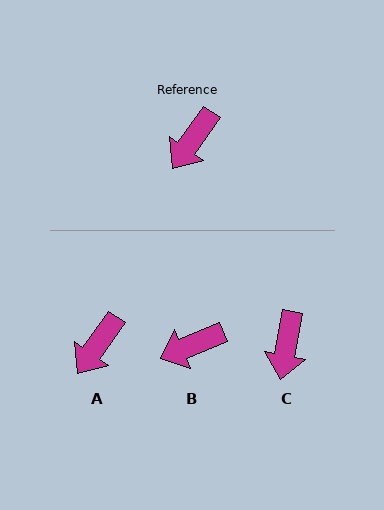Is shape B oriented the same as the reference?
No, it is off by about 33 degrees.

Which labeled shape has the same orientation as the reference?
A.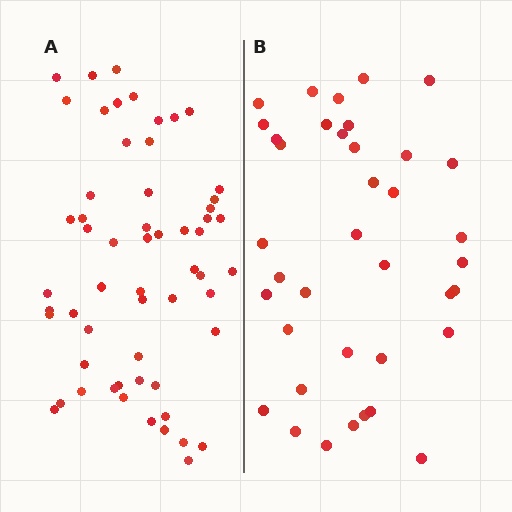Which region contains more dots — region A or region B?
Region A (the left region) has more dots.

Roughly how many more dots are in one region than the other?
Region A has approximately 20 more dots than region B.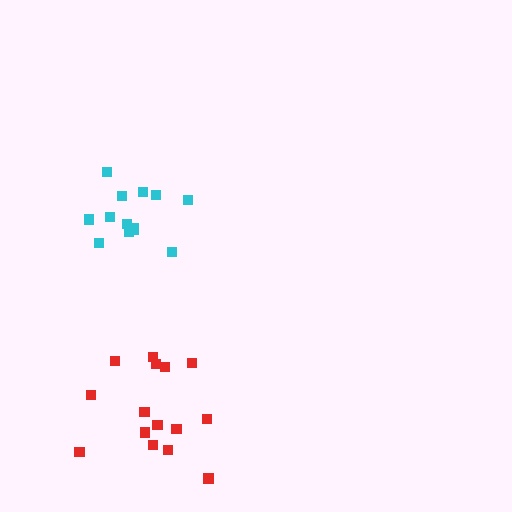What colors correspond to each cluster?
The clusters are colored: cyan, red.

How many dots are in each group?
Group 1: 13 dots, Group 2: 15 dots (28 total).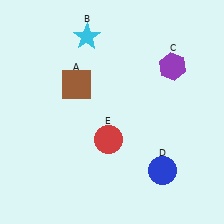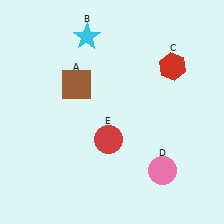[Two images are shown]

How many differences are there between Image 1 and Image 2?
There are 2 differences between the two images.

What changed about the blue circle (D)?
In Image 1, D is blue. In Image 2, it changed to pink.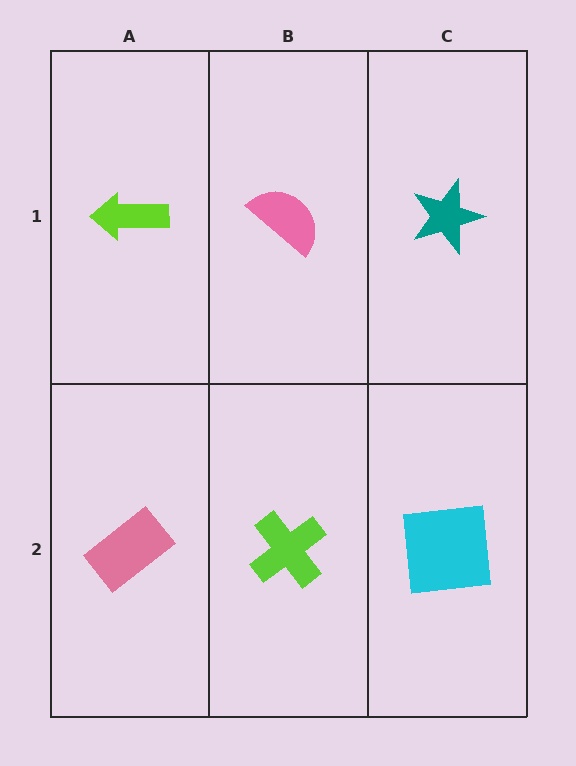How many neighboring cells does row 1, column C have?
2.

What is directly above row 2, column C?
A teal star.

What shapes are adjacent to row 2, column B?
A pink semicircle (row 1, column B), a pink rectangle (row 2, column A), a cyan square (row 2, column C).